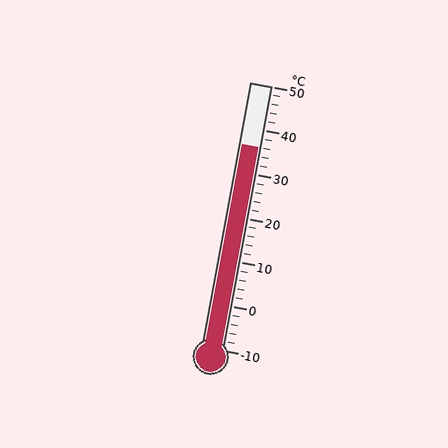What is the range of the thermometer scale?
The thermometer scale ranges from -10°C to 50°C.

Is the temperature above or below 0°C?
The temperature is above 0°C.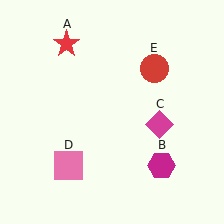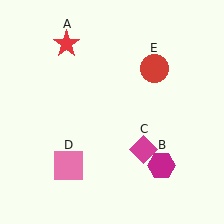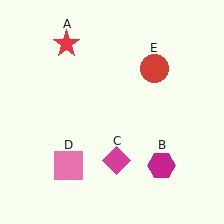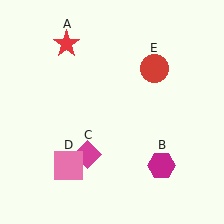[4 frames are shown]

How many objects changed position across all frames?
1 object changed position: magenta diamond (object C).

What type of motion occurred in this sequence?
The magenta diamond (object C) rotated clockwise around the center of the scene.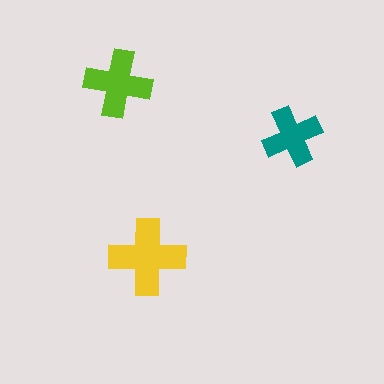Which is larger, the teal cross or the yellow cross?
The yellow one.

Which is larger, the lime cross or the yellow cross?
The yellow one.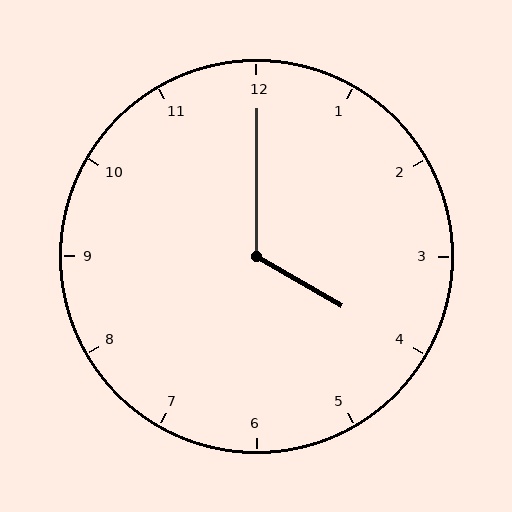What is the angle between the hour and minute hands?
Approximately 120 degrees.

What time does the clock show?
4:00.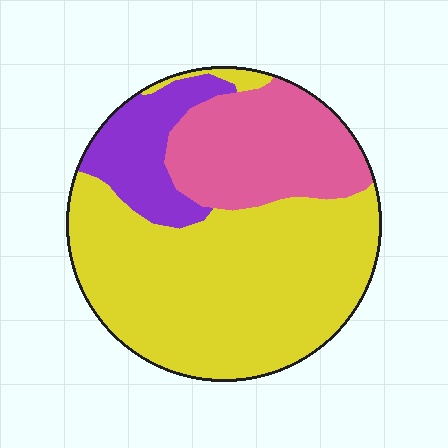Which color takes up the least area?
Purple, at roughly 15%.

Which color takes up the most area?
Yellow, at roughly 60%.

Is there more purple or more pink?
Pink.